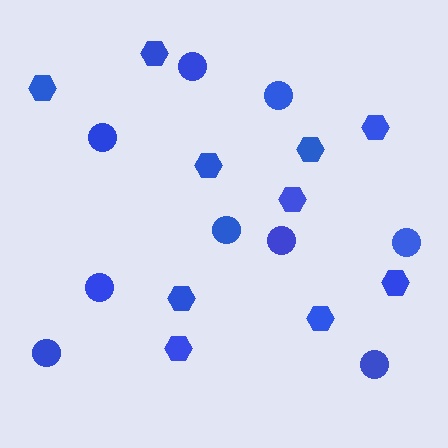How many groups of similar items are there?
There are 2 groups: one group of hexagons (10) and one group of circles (9).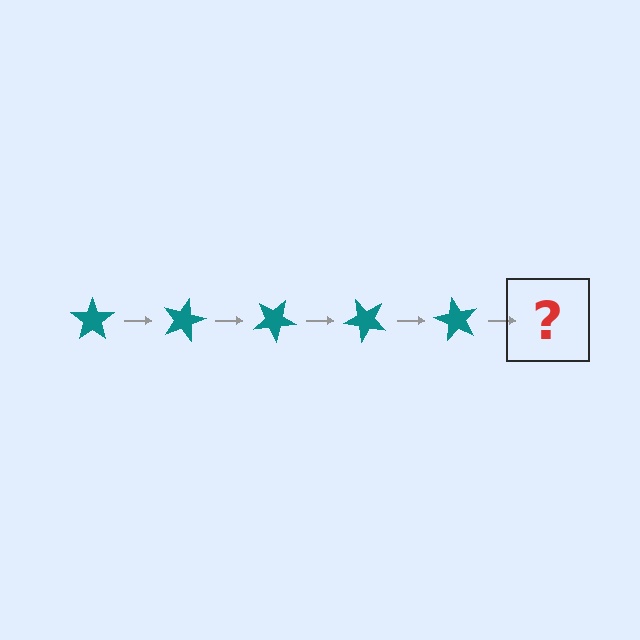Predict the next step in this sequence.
The next step is a teal star rotated 75 degrees.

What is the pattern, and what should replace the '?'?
The pattern is that the star rotates 15 degrees each step. The '?' should be a teal star rotated 75 degrees.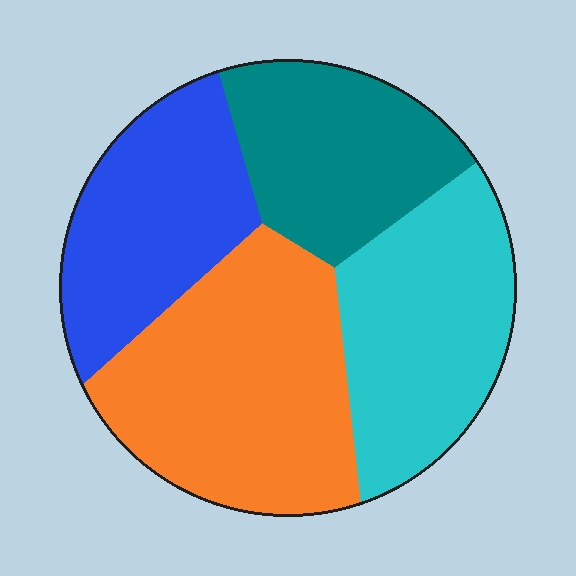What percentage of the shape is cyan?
Cyan takes up between a quarter and a half of the shape.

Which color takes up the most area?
Orange, at roughly 35%.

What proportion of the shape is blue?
Blue takes up about one fifth (1/5) of the shape.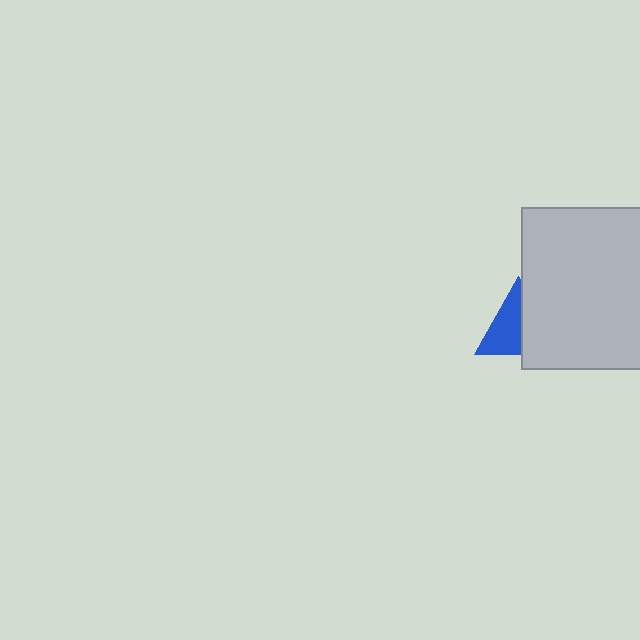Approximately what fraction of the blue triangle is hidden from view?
Roughly 44% of the blue triangle is hidden behind the light gray square.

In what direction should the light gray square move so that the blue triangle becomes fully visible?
The light gray square should move right. That is the shortest direction to clear the overlap and leave the blue triangle fully visible.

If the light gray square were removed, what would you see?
You would see the complete blue triangle.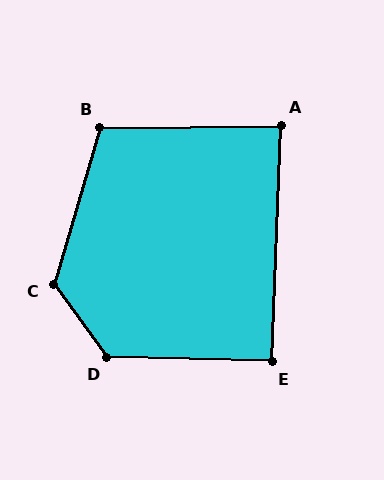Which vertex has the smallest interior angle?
A, at approximately 87 degrees.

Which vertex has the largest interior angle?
C, at approximately 128 degrees.